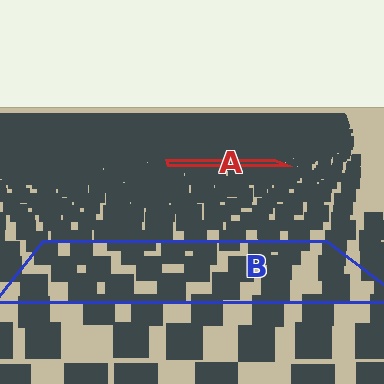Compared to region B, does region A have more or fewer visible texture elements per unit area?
Region A has more texture elements per unit area — they are packed more densely because it is farther away.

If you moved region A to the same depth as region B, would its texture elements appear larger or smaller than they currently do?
They would appear larger. At a closer depth, the same texture elements are projected at a bigger on-screen size.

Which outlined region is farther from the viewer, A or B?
Region A is farther from the viewer — the texture elements inside it appear smaller and more densely packed.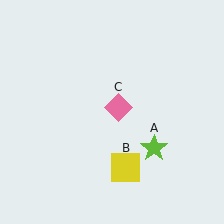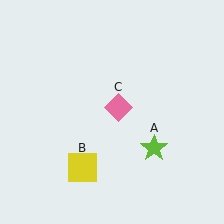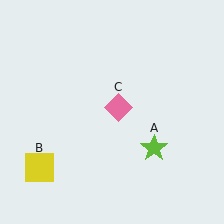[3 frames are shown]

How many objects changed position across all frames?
1 object changed position: yellow square (object B).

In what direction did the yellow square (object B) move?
The yellow square (object B) moved left.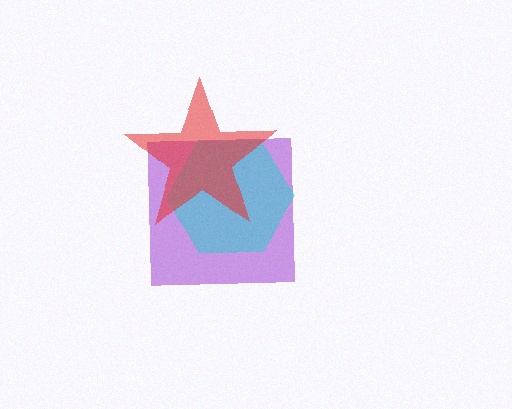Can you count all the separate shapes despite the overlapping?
Yes, there are 3 separate shapes.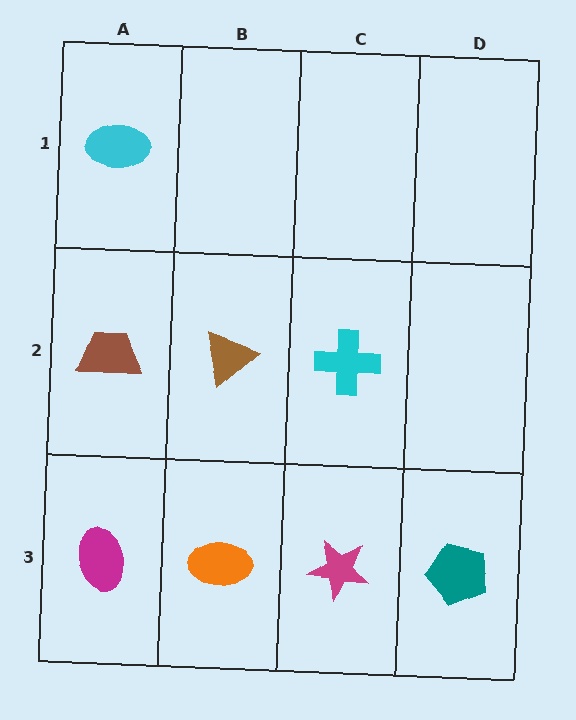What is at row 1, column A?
A cyan ellipse.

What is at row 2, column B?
A brown triangle.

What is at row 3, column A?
A magenta ellipse.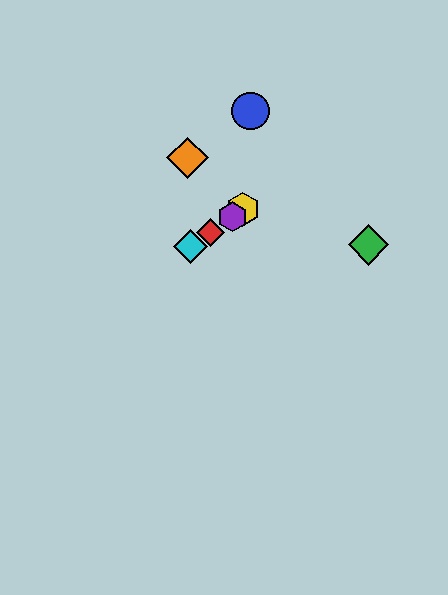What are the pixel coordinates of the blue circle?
The blue circle is at (251, 111).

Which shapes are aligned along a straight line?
The red diamond, the yellow hexagon, the purple hexagon, the cyan diamond are aligned along a straight line.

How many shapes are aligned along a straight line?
4 shapes (the red diamond, the yellow hexagon, the purple hexagon, the cyan diamond) are aligned along a straight line.